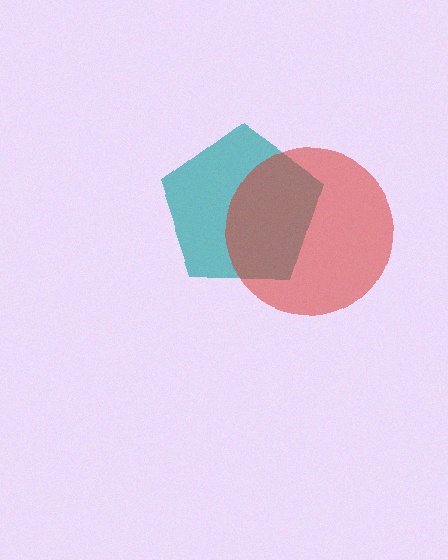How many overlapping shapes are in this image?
There are 2 overlapping shapes in the image.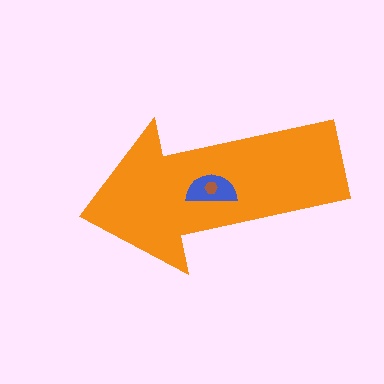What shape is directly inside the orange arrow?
The blue semicircle.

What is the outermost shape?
The orange arrow.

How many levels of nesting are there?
3.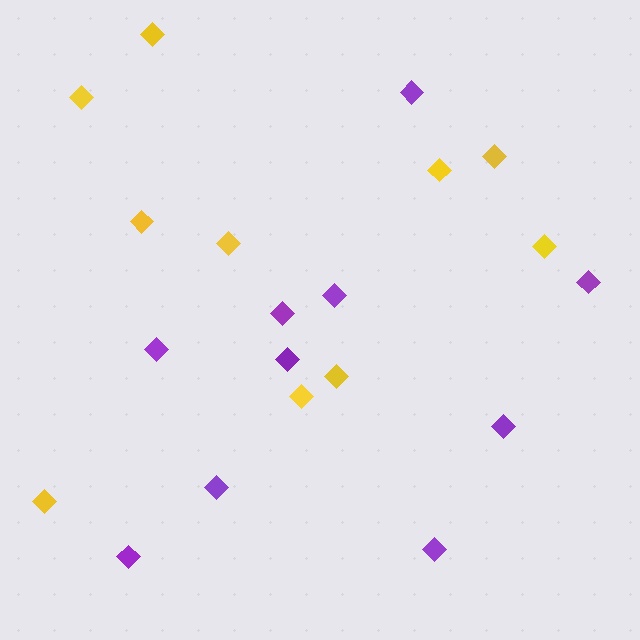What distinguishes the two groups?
There are 2 groups: one group of purple diamonds (10) and one group of yellow diamonds (10).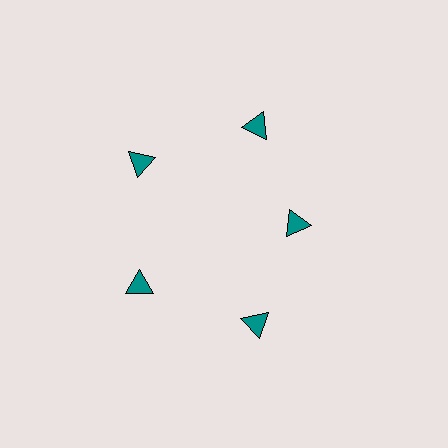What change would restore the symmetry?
The symmetry would be restored by moving it outward, back onto the ring so that all 5 triangles sit at equal angles and equal distance from the center.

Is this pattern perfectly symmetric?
No. The 5 teal triangles are arranged in a ring, but one element near the 3 o'clock position is pulled inward toward the center, breaking the 5-fold rotational symmetry.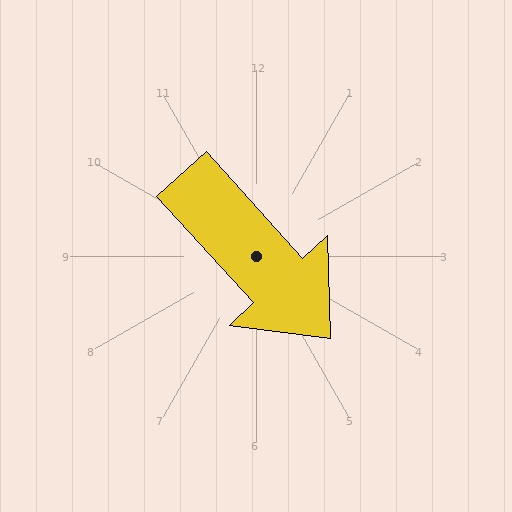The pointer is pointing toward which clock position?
Roughly 5 o'clock.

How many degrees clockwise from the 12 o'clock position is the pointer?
Approximately 138 degrees.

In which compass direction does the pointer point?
Southeast.